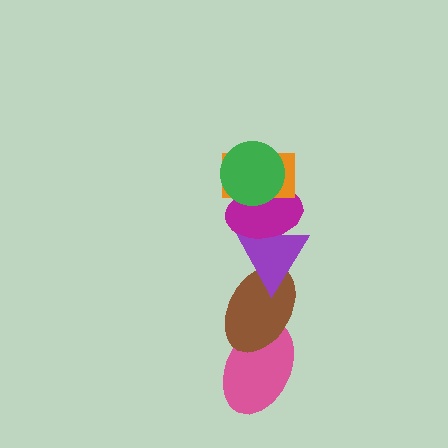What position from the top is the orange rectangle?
The orange rectangle is 2nd from the top.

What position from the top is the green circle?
The green circle is 1st from the top.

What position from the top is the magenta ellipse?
The magenta ellipse is 3rd from the top.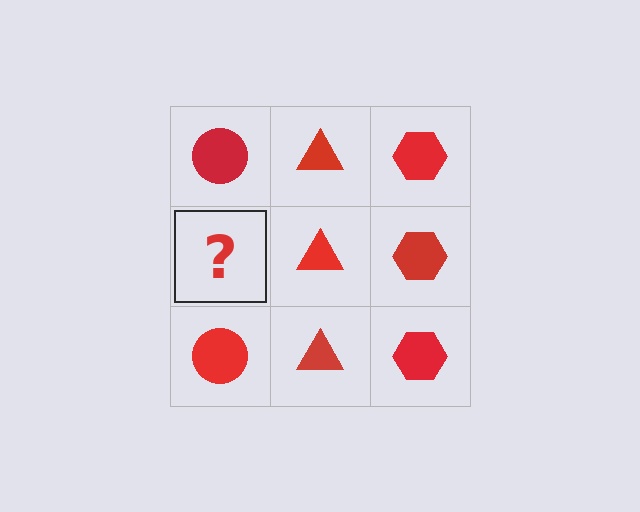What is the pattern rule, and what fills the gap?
The rule is that each column has a consistent shape. The gap should be filled with a red circle.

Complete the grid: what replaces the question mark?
The question mark should be replaced with a red circle.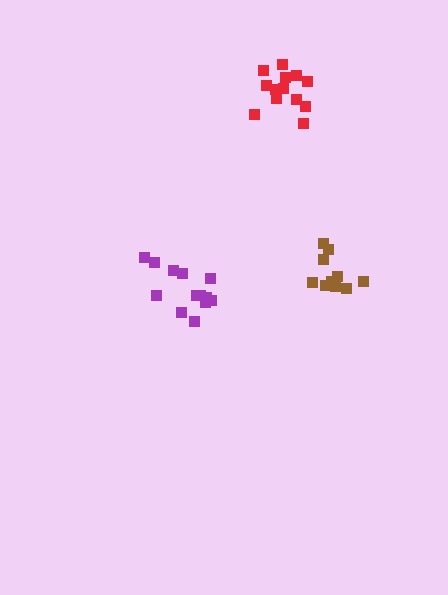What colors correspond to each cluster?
The clusters are colored: brown, purple, red.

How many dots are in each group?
Group 1: 10 dots, Group 2: 13 dots, Group 3: 13 dots (36 total).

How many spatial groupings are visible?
There are 3 spatial groupings.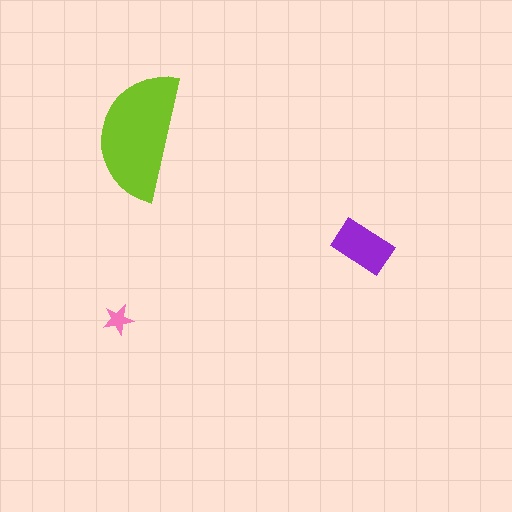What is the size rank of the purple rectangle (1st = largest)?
2nd.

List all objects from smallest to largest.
The pink star, the purple rectangle, the lime semicircle.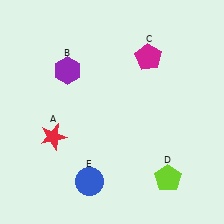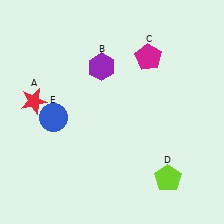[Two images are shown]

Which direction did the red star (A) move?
The red star (A) moved up.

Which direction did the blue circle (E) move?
The blue circle (E) moved up.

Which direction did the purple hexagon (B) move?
The purple hexagon (B) moved right.